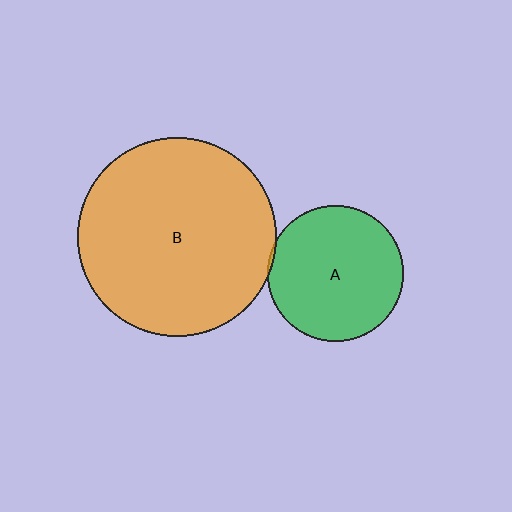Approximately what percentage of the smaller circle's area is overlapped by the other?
Approximately 5%.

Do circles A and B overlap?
Yes.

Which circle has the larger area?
Circle B (orange).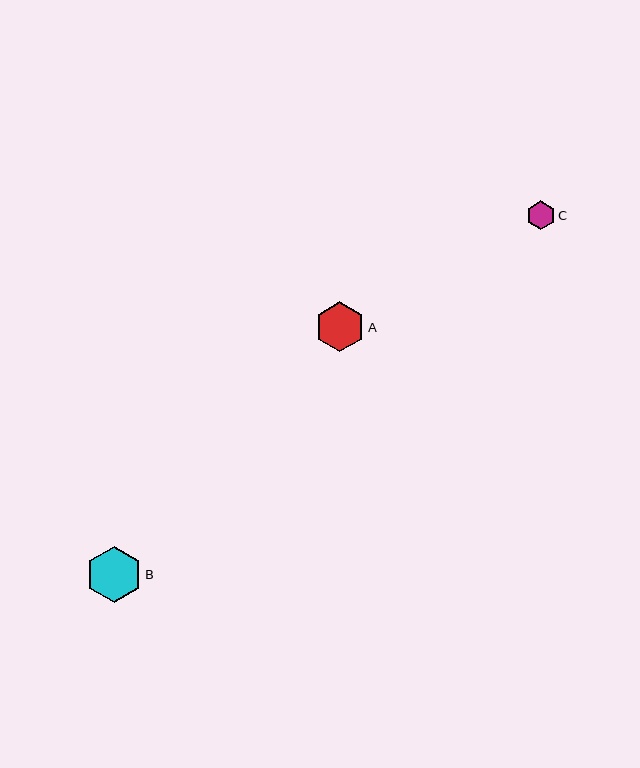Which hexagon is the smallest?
Hexagon C is the smallest with a size of approximately 29 pixels.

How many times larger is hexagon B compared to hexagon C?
Hexagon B is approximately 1.9 times the size of hexagon C.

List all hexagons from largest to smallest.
From largest to smallest: B, A, C.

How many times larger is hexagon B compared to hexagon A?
Hexagon B is approximately 1.1 times the size of hexagon A.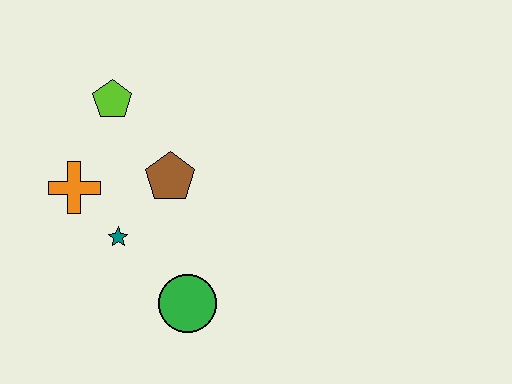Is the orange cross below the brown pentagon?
Yes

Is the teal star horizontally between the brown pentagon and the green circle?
No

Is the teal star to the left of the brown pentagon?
Yes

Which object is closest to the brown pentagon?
The teal star is closest to the brown pentagon.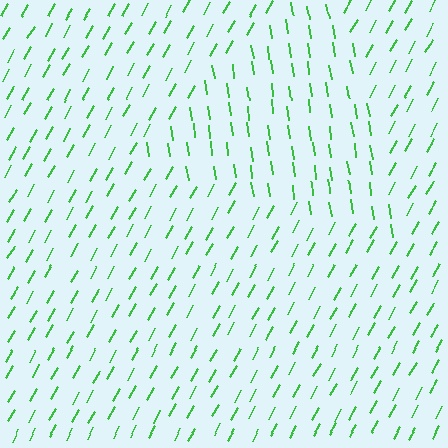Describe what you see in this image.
The image is filled with small green line segments. A triangle region in the image has lines oriented differently from the surrounding lines, creating a visible texture boundary.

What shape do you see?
I see a triangle.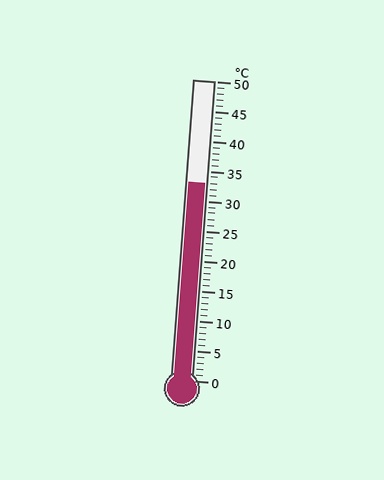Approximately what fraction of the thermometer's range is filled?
The thermometer is filled to approximately 65% of its range.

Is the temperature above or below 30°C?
The temperature is above 30°C.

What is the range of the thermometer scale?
The thermometer scale ranges from 0°C to 50°C.